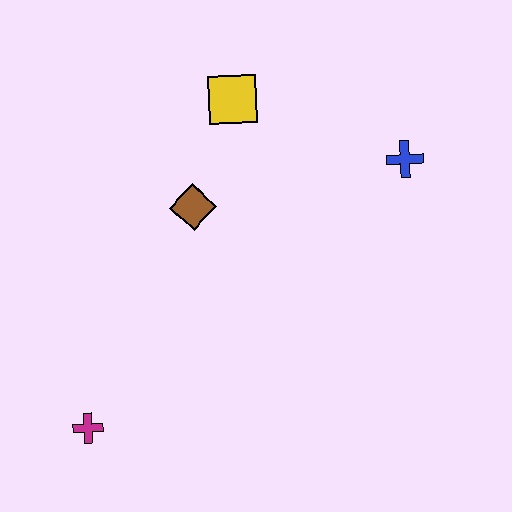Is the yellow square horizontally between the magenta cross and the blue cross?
Yes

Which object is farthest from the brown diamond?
The magenta cross is farthest from the brown diamond.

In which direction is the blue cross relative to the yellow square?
The blue cross is to the right of the yellow square.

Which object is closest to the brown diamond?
The yellow square is closest to the brown diamond.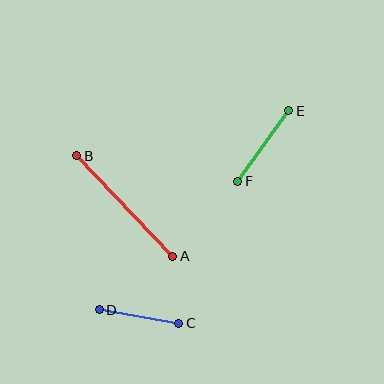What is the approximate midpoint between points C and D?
The midpoint is at approximately (139, 316) pixels.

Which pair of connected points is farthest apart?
Points A and B are farthest apart.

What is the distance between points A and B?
The distance is approximately 139 pixels.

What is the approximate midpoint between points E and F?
The midpoint is at approximately (263, 146) pixels.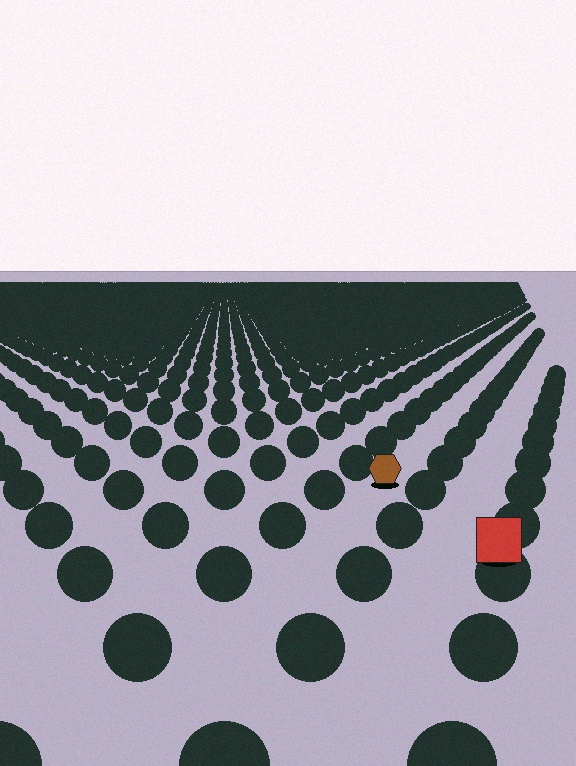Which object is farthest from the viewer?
The brown hexagon is farthest from the viewer. It appears smaller and the ground texture around it is denser.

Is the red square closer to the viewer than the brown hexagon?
Yes. The red square is closer — you can tell from the texture gradient: the ground texture is coarser near it.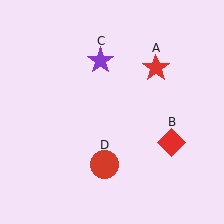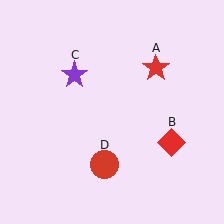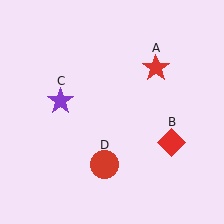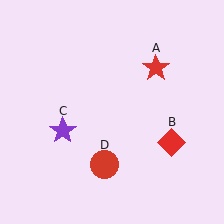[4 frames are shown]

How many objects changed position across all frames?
1 object changed position: purple star (object C).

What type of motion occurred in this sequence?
The purple star (object C) rotated counterclockwise around the center of the scene.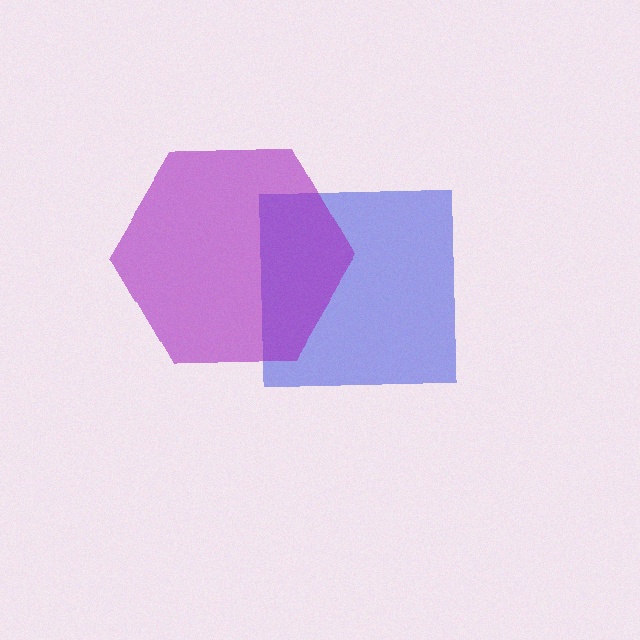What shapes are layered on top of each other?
The layered shapes are: a blue square, a purple hexagon.